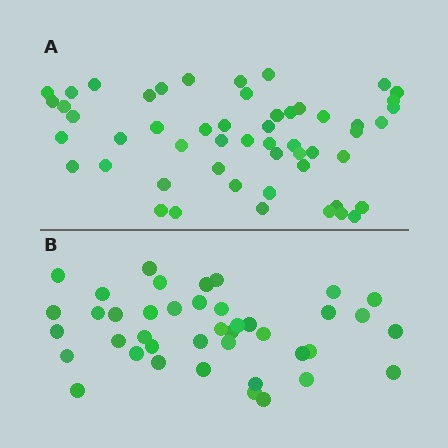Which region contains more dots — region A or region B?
Region A (the top region) has more dots.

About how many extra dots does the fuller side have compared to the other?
Region A has roughly 12 or so more dots than region B.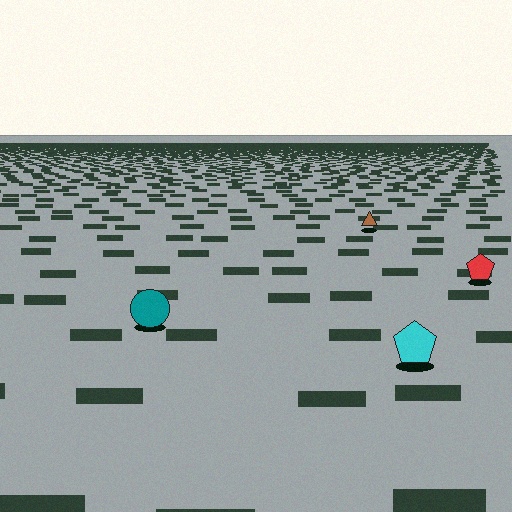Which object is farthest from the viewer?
The brown triangle is farthest from the viewer. It appears smaller and the ground texture around it is denser.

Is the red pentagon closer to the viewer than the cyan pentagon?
No. The cyan pentagon is closer — you can tell from the texture gradient: the ground texture is coarser near it.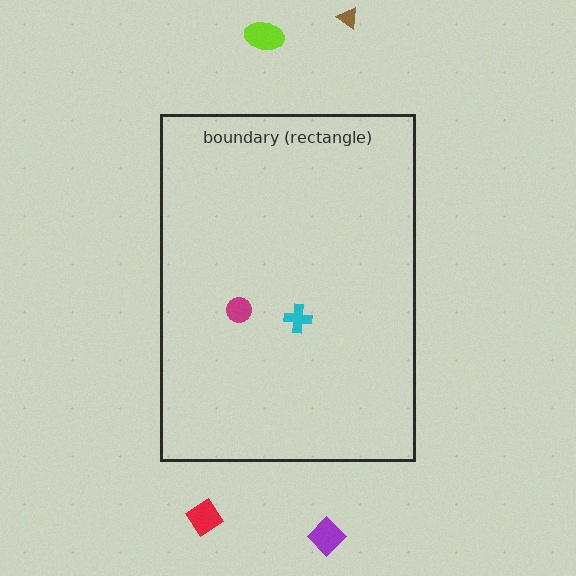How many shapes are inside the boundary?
2 inside, 4 outside.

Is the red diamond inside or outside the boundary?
Outside.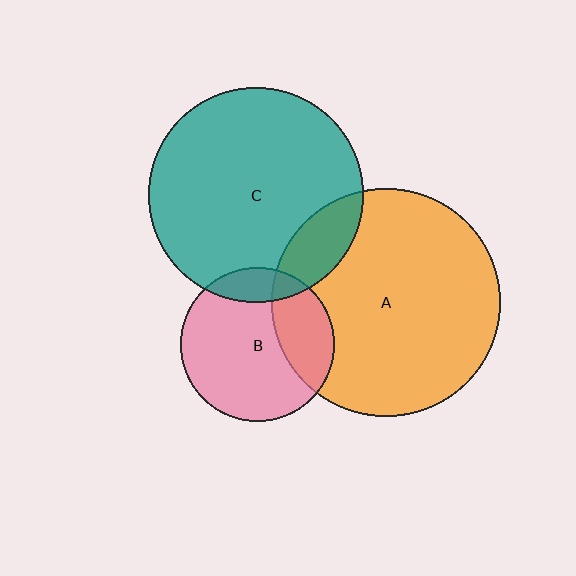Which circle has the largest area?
Circle A (orange).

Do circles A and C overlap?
Yes.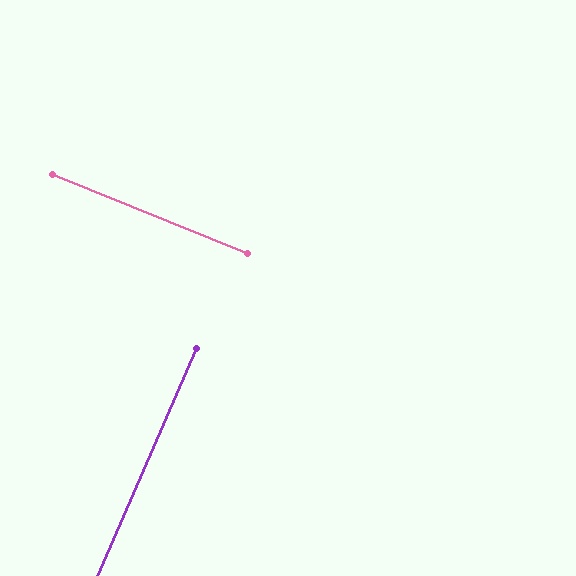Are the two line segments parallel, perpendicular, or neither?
Perpendicular — they meet at approximately 89°.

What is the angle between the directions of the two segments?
Approximately 89 degrees.